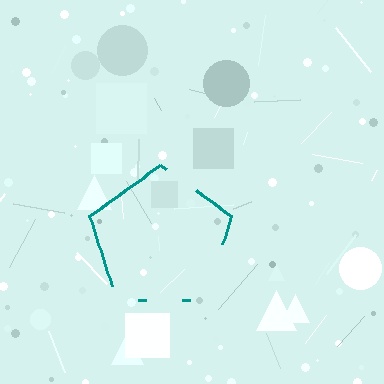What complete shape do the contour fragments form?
The contour fragments form a pentagon.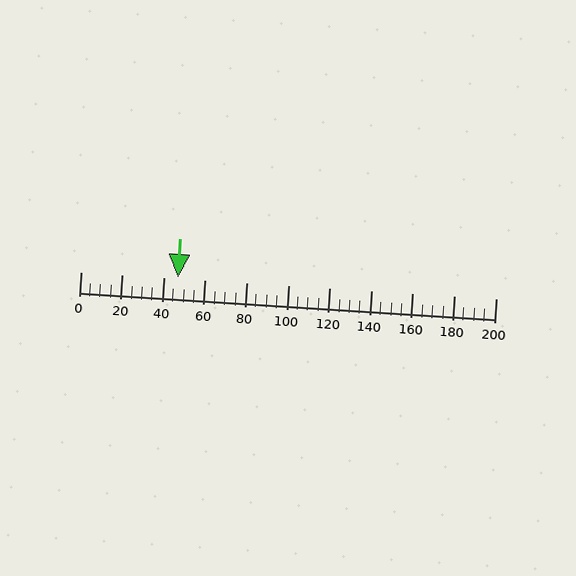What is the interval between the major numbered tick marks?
The major tick marks are spaced 20 units apart.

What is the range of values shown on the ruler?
The ruler shows values from 0 to 200.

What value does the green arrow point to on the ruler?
The green arrow points to approximately 47.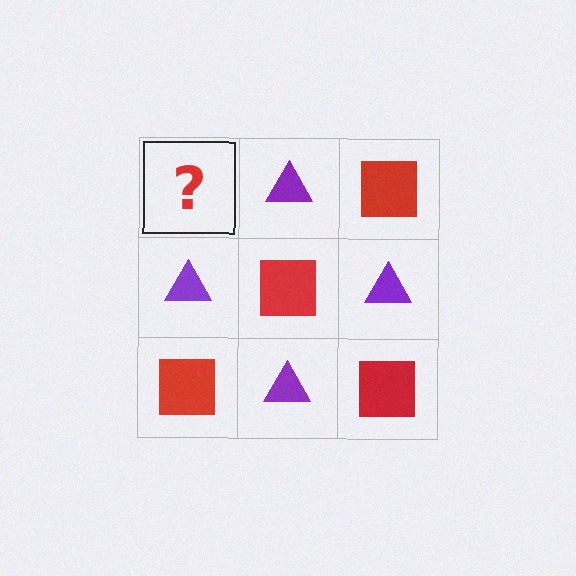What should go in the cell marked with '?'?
The missing cell should contain a red square.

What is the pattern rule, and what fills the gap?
The rule is that it alternates red square and purple triangle in a checkerboard pattern. The gap should be filled with a red square.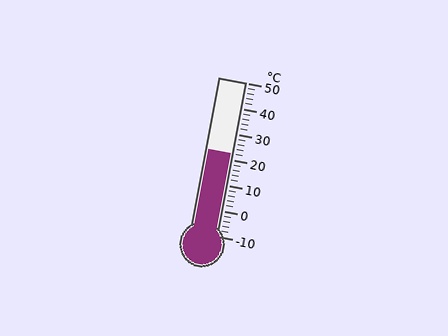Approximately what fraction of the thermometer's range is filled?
The thermometer is filled to approximately 55% of its range.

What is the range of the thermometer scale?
The thermometer scale ranges from -10°C to 50°C.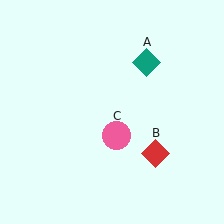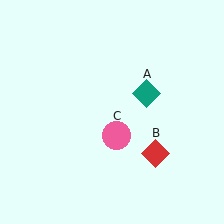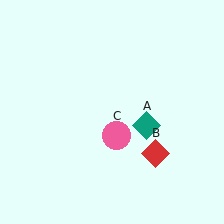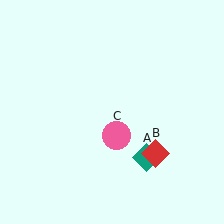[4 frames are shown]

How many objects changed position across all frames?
1 object changed position: teal diamond (object A).